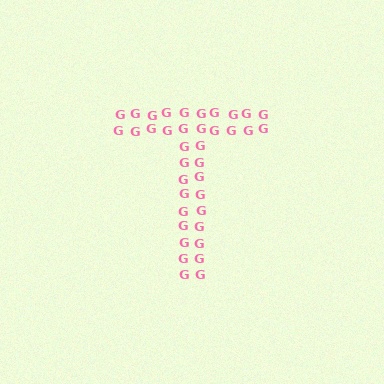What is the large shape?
The large shape is the letter T.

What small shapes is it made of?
It is made of small letter G's.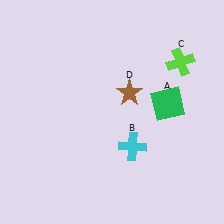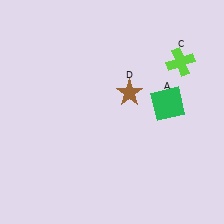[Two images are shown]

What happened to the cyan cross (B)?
The cyan cross (B) was removed in Image 2. It was in the bottom-right area of Image 1.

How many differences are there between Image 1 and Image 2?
There is 1 difference between the two images.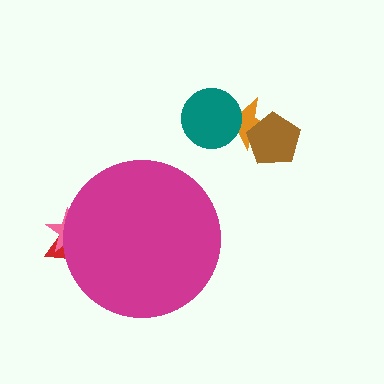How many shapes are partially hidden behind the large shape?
2 shapes are partially hidden.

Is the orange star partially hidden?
No, the orange star is fully visible.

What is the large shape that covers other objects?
A magenta circle.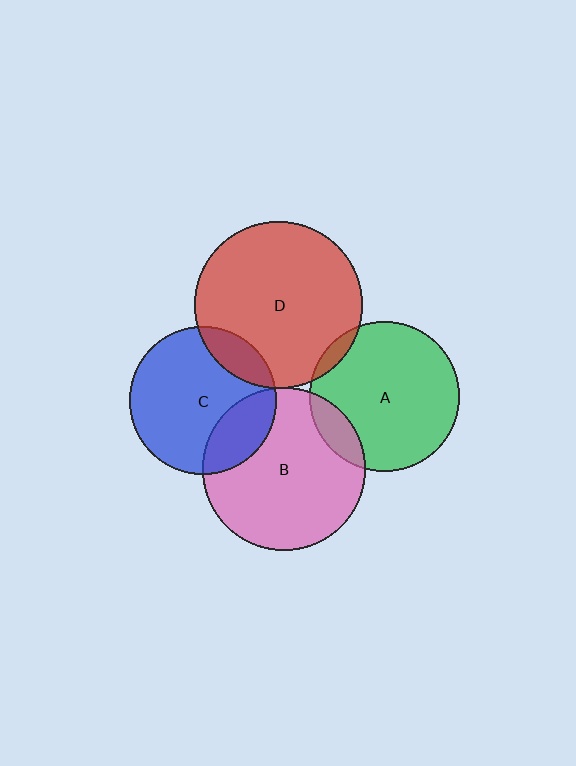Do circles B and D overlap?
Yes.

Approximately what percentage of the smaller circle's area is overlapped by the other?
Approximately 5%.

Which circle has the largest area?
Circle D (red).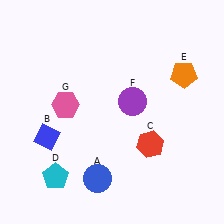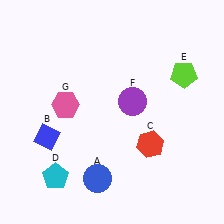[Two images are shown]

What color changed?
The pentagon (E) changed from orange in Image 1 to lime in Image 2.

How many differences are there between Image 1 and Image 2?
There is 1 difference between the two images.